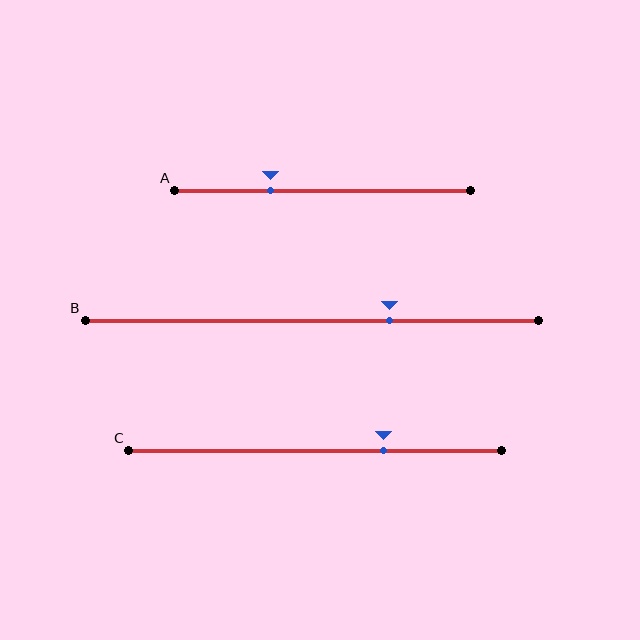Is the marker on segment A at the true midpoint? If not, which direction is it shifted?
No, the marker on segment A is shifted to the left by about 18% of the segment length.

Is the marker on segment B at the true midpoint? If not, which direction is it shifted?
No, the marker on segment B is shifted to the right by about 17% of the segment length.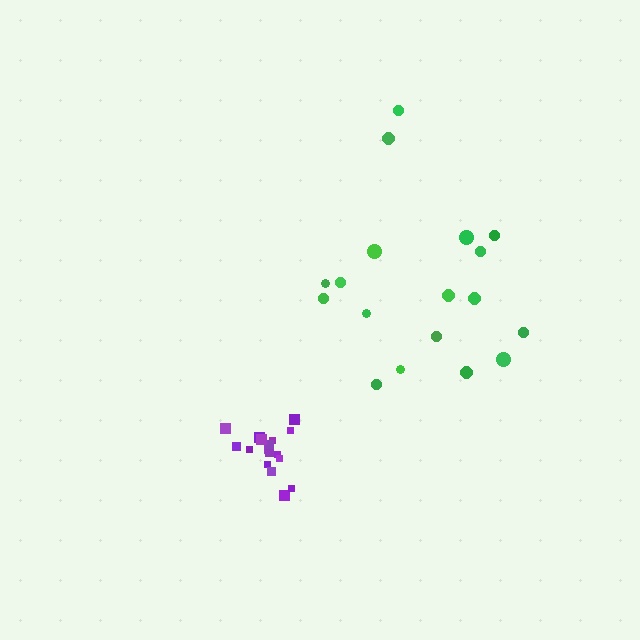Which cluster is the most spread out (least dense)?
Green.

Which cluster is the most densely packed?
Purple.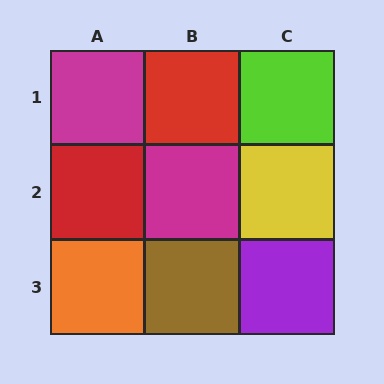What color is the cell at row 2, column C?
Yellow.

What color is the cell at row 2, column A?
Red.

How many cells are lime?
1 cell is lime.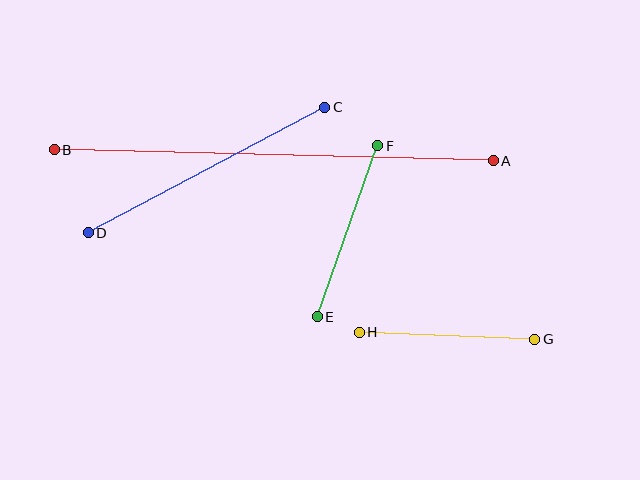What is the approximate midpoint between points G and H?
The midpoint is at approximately (447, 336) pixels.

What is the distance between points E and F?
The distance is approximately 181 pixels.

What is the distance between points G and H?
The distance is approximately 176 pixels.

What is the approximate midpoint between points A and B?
The midpoint is at approximately (274, 155) pixels.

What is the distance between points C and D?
The distance is approximately 268 pixels.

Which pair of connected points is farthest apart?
Points A and B are farthest apart.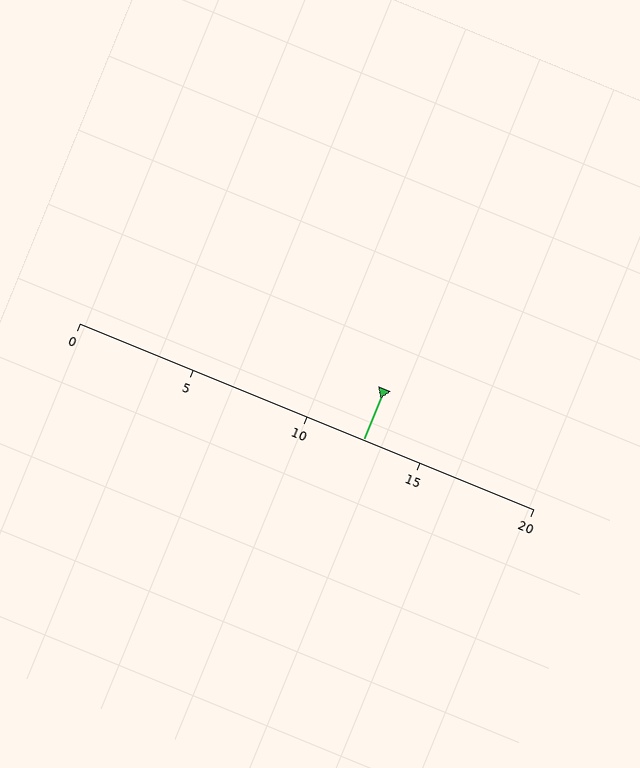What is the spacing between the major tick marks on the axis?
The major ticks are spaced 5 apart.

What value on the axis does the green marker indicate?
The marker indicates approximately 12.5.